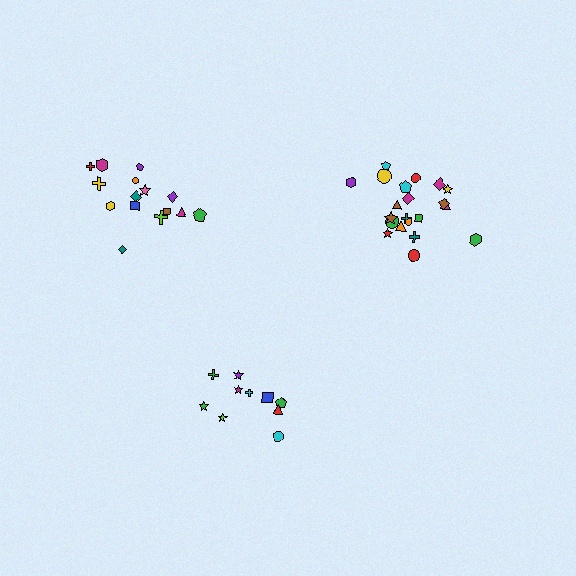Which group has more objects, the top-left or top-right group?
The top-right group.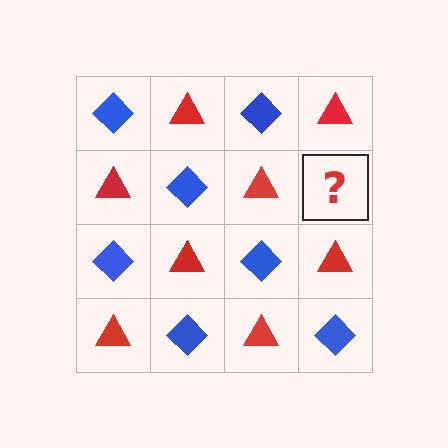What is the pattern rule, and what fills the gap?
The rule is that it alternates blue diamond and red triangle in a checkerboard pattern. The gap should be filled with a blue diamond.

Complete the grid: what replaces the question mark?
The question mark should be replaced with a blue diamond.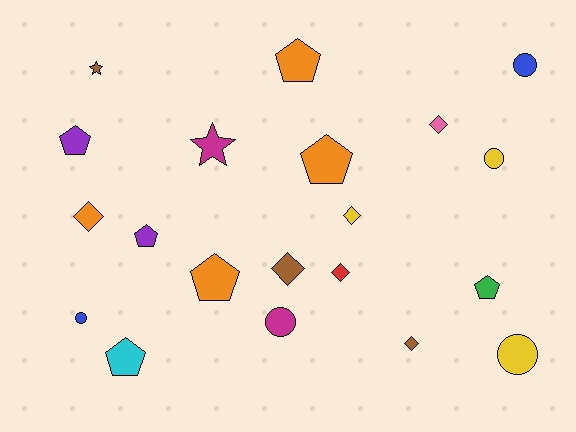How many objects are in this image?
There are 20 objects.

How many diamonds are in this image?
There are 6 diamonds.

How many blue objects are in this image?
There are 2 blue objects.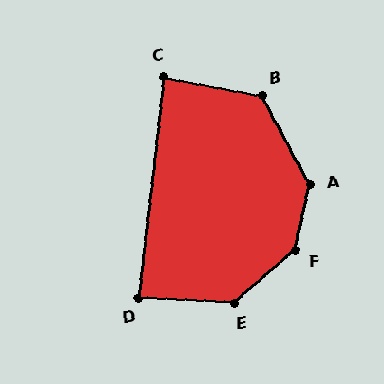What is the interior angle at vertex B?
Approximately 130 degrees (obtuse).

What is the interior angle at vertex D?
Approximately 87 degrees (approximately right).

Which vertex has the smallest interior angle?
C, at approximately 85 degrees.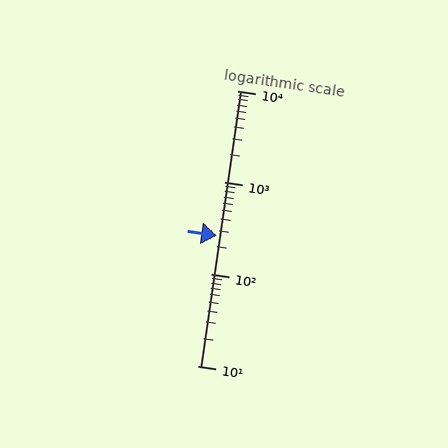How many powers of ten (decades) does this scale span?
The scale spans 3 decades, from 10 to 10000.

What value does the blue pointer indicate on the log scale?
The pointer indicates approximately 260.